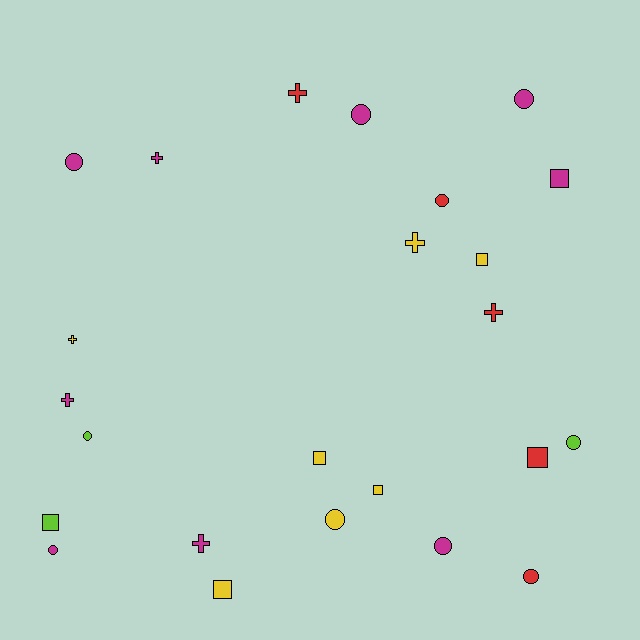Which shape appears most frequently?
Circle, with 10 objects.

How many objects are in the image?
There are 24 objects.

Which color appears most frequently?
Magenta, with 9 objects.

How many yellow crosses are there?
There are 2 yellow crosses.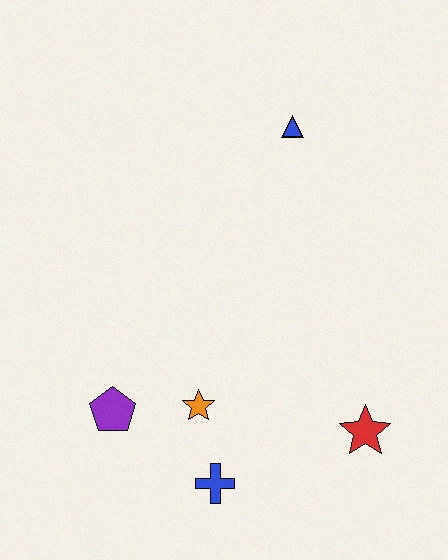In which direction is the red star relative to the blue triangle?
The red star is below the blue triangle.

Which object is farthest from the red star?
The blue triangle is farthest from the red star.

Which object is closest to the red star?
The blue cross is closest to the red star.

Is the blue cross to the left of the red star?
Yes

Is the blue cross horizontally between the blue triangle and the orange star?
Yes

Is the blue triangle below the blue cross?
No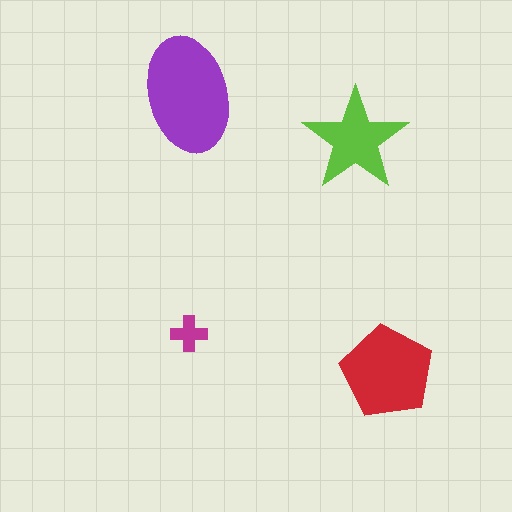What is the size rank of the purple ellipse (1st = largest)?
1st.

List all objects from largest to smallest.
The purple ellipse, the red pentagon, the lime star, the magenta cross.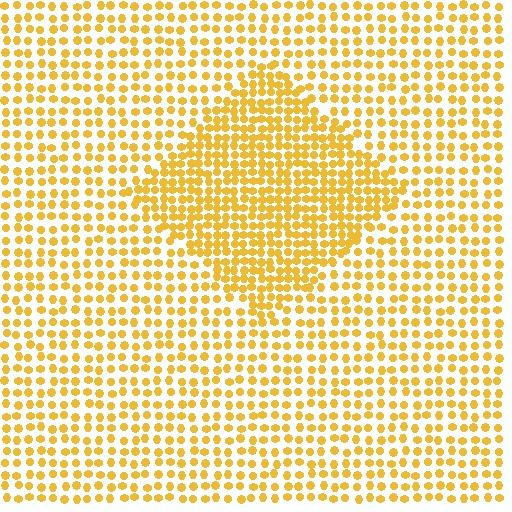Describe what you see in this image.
The image contains small yellow elements arranged at two different densities. A diamond-shaped region is visible where the elements are more densely packed than the surrounding area.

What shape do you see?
I see a diamond.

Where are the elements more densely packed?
The elements are more densely packed inside the diamond boundary.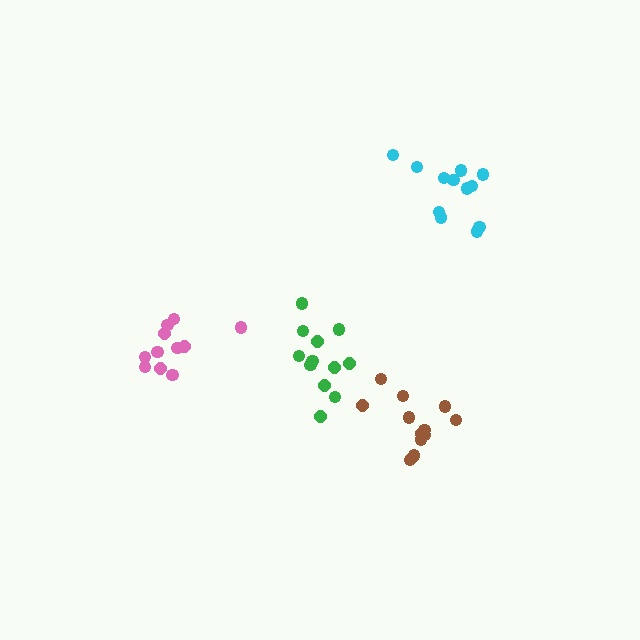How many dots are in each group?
Group 1: 14 dots, Group 2: 12 dots, Group 3: 11 dots, Group 4: 12 dots (49 total).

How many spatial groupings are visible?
There are 4 spatial groupings.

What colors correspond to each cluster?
The clusters are colored: brown, green, pink, cyan.